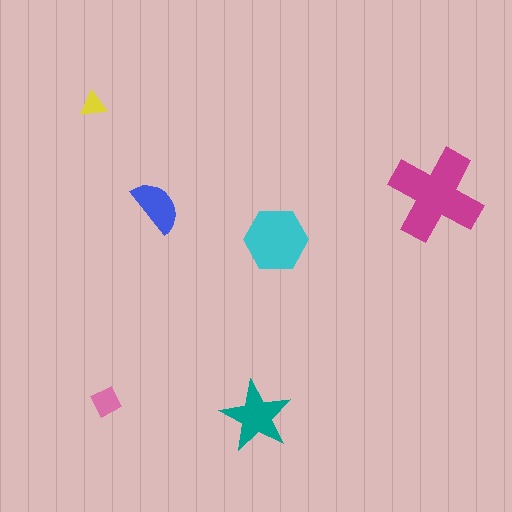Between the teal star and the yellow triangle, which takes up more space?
The teal star.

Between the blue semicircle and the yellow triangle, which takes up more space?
The blue semicircle.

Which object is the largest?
The magenta cross.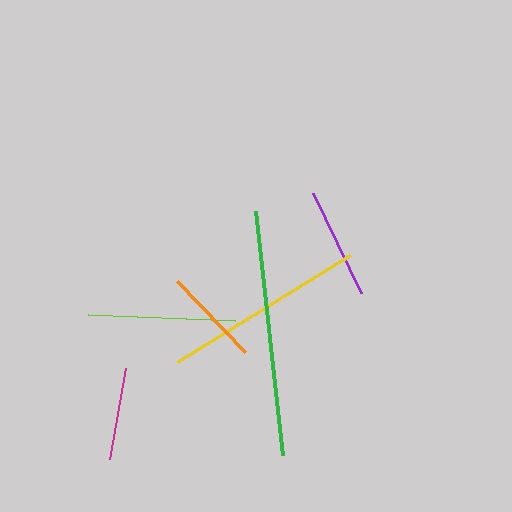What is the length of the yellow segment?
The yellow segment is approximately 204 pixels long.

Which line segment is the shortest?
The magenta line is the shortest at approximately 93 pixels.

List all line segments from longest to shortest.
From longest to shortest: green, yellow, lime, purple, orange, magenta.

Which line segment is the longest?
The green line is the longest at approximately 246 pixels.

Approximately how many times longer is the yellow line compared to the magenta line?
The yellow line is approximately 2.2 times the length of the magenta line.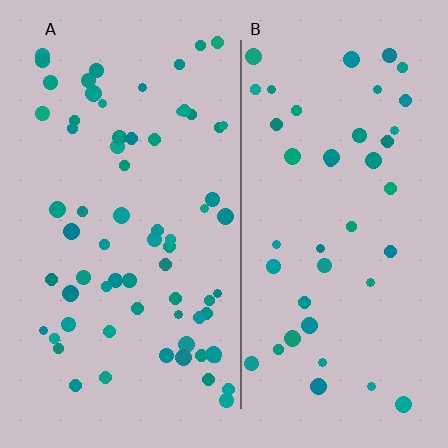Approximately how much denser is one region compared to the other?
Approximately 1.6× — region A over region B.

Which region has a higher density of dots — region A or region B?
A (the left).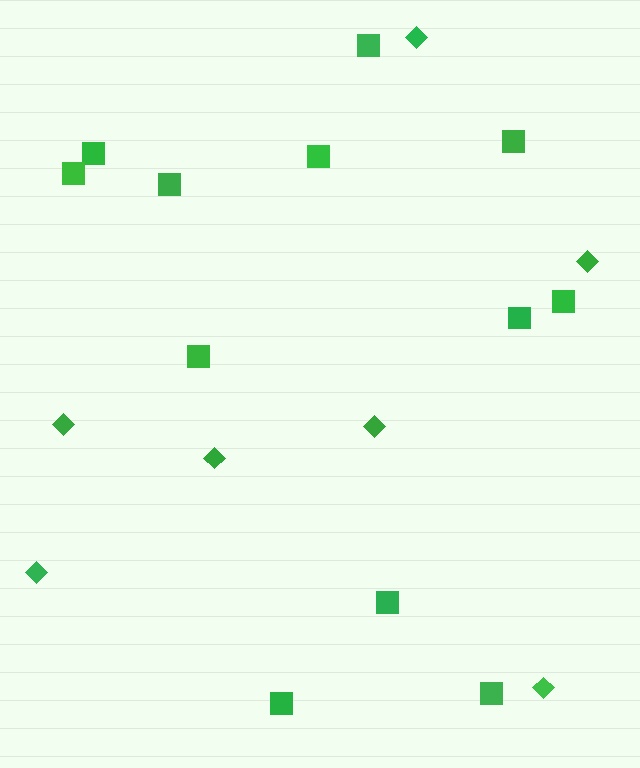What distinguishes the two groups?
There are 2 groups: one group of diamonds (7) and one group of squares (12).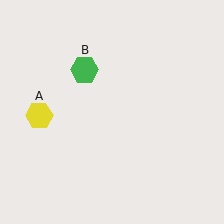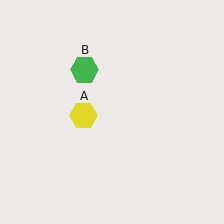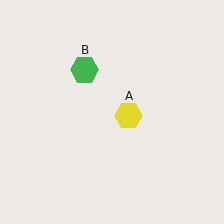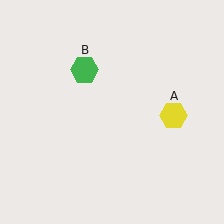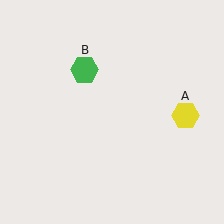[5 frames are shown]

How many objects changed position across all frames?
1 object changed position: yellow hexagon (object A).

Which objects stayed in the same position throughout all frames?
Green hexagon (object B) remained stationary.